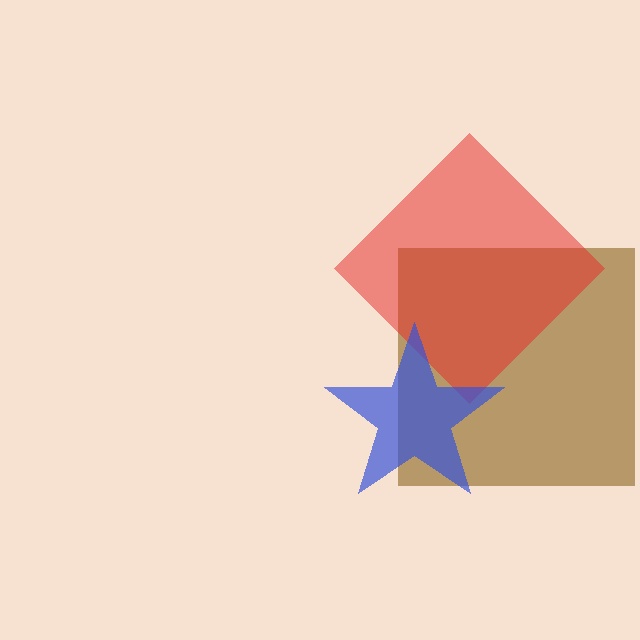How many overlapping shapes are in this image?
There are 3 overlapping shapes in the image.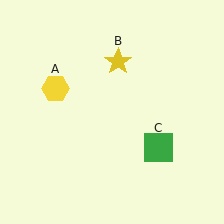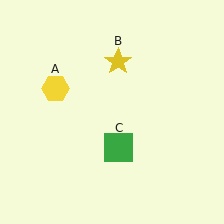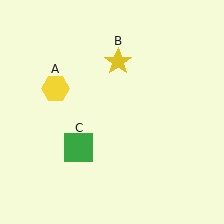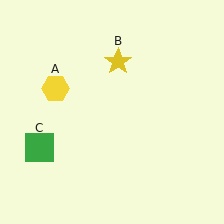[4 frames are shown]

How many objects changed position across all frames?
1 object changed position: green square (object C).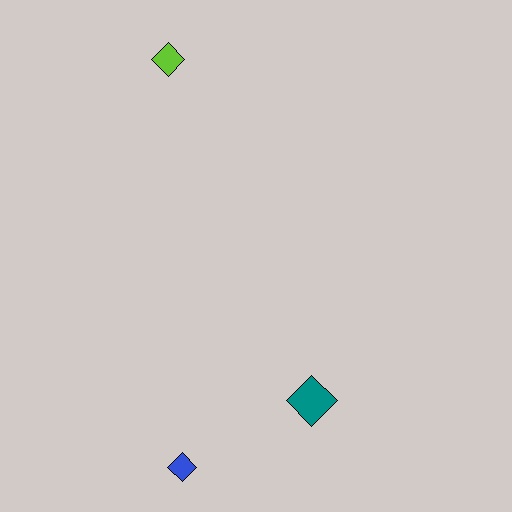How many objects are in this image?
There are 3 objects.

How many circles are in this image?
There are no circles.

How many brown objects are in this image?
There are no brown objects.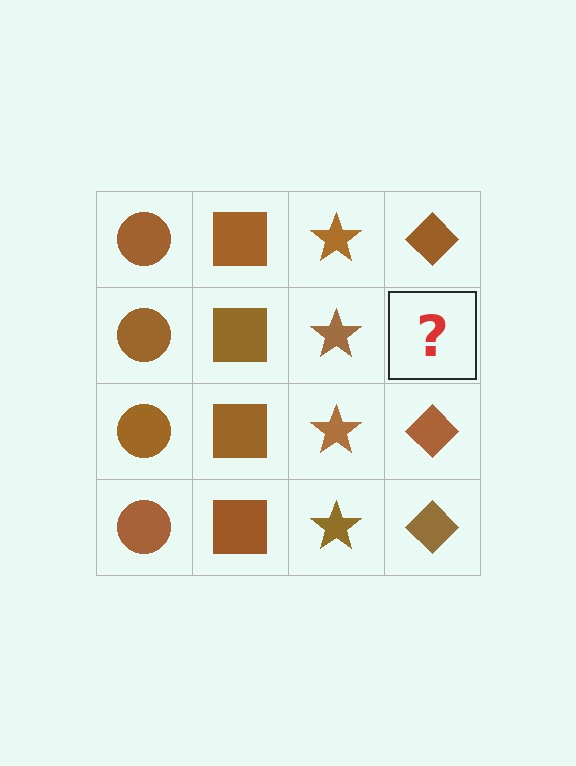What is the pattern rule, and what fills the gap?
The rule is that each column has a consistent shape. The gap should be filled with a brown diamond.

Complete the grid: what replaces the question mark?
The question mark should be replaced with a brown diamond.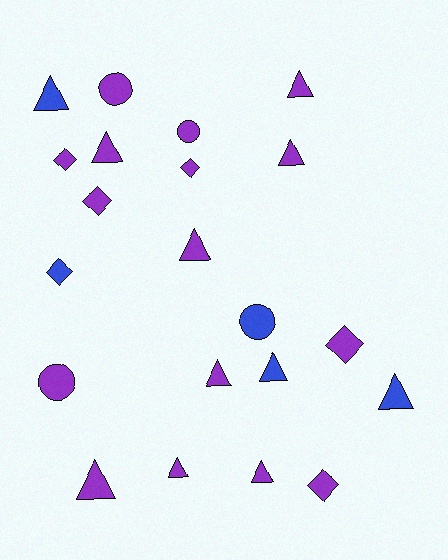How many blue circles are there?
There is 1 blue circle.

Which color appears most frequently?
Purple, with 16 objects.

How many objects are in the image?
There are 21 objects.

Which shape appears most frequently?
Triangle, with 11 objects.